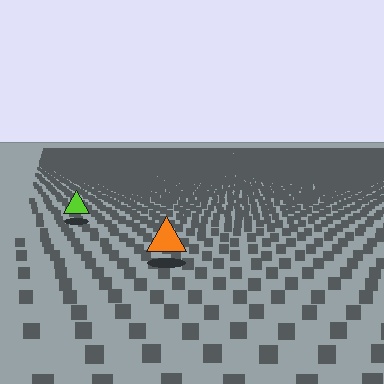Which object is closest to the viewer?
The orange triangle is closest. The texture marks near it are larger and more spread out.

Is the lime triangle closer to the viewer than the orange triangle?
No. The orange triangle is closer — you can tell from the texture gradient: the ground texture is coarser near it.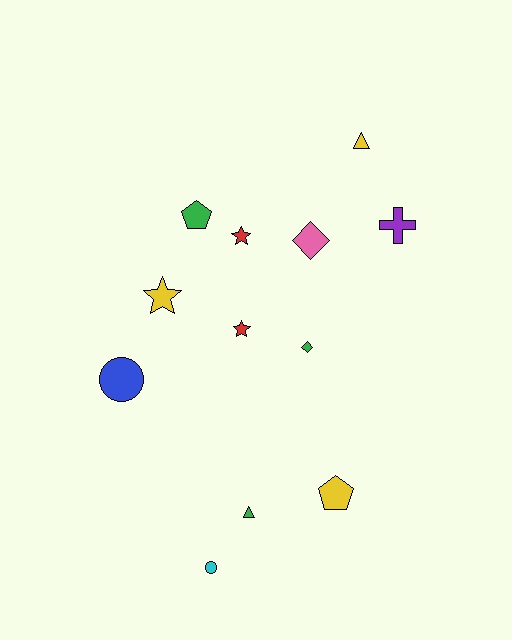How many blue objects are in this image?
There is 1 blue object.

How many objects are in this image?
There are 12 objects.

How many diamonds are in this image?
There are 2 diamonds.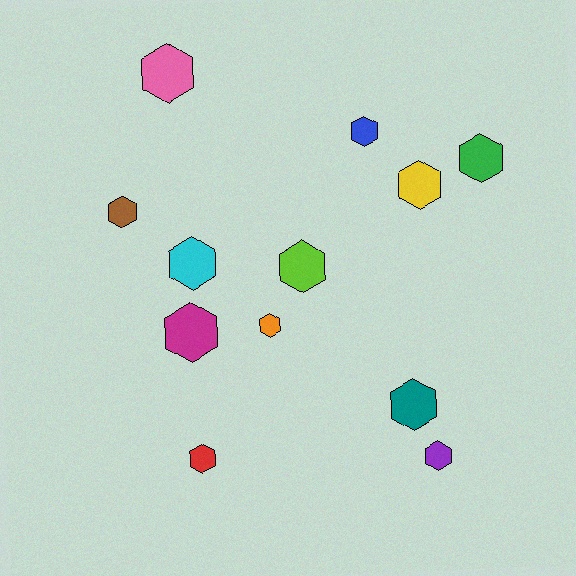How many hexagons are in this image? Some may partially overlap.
There are 12 hexagons.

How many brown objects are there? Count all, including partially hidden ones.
There is 1 brown object.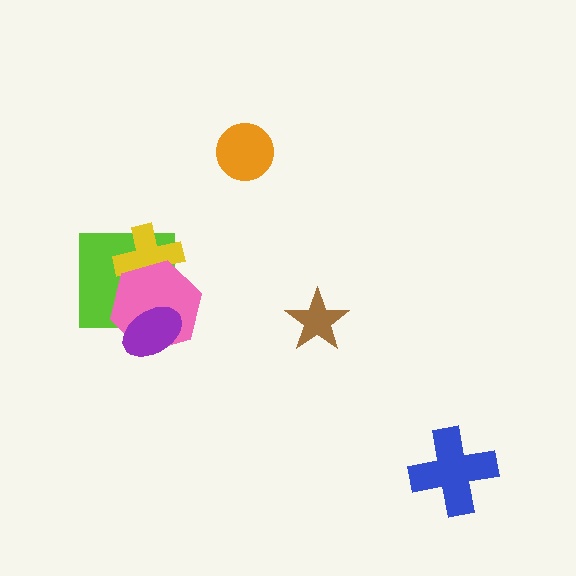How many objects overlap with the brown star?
0 objects overlap with the brown star.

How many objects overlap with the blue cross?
0 objects overlap with the blue cross.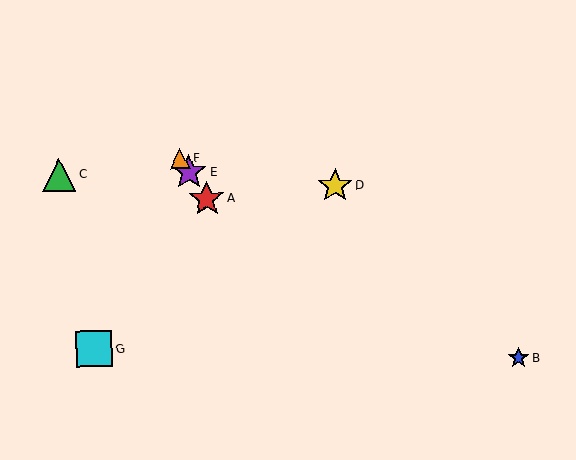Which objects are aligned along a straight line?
Objects A, E, F are aligned along a straight line.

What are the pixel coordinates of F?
Object F is at (180, 159).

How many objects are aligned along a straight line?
3 objects (A, E, F) are aligned along a straight line.